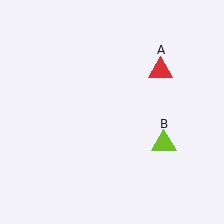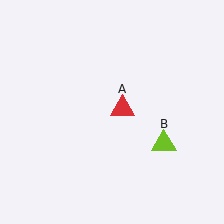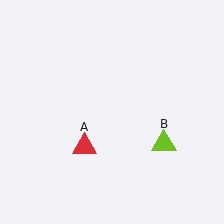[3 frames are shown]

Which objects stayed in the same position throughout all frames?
Lime triangle (object B) remained stationary.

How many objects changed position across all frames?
1 object changed position: red triangle (object A).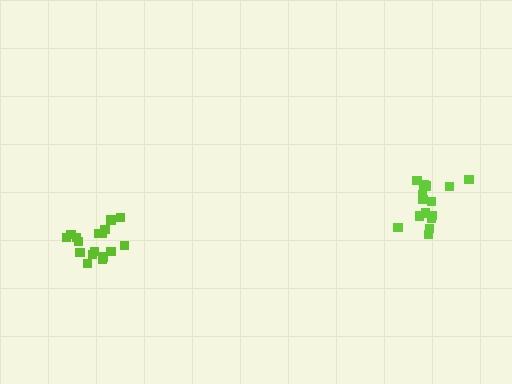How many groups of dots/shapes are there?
There are 2 groups.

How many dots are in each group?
Group 1: 17 dots, Group 2: 15 dots (32 total).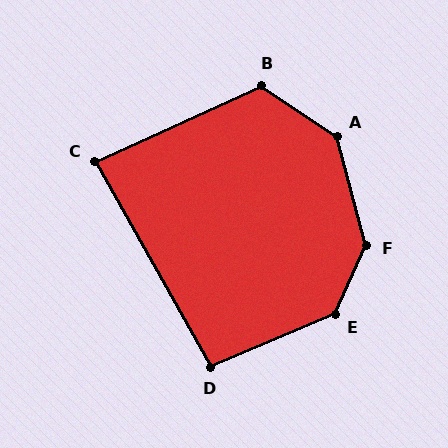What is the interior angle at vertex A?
Approximately 138 degrees (obtuse).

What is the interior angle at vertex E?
Approximately 137 degrees (obtuse).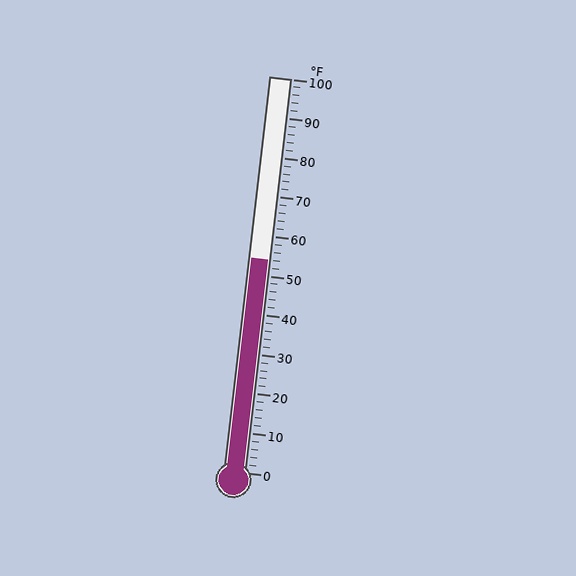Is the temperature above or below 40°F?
The temperature is above 40°F.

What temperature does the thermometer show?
The thermometer shows approximately 54°F.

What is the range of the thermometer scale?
The thermometer scale ranges from 0°F to 100°F.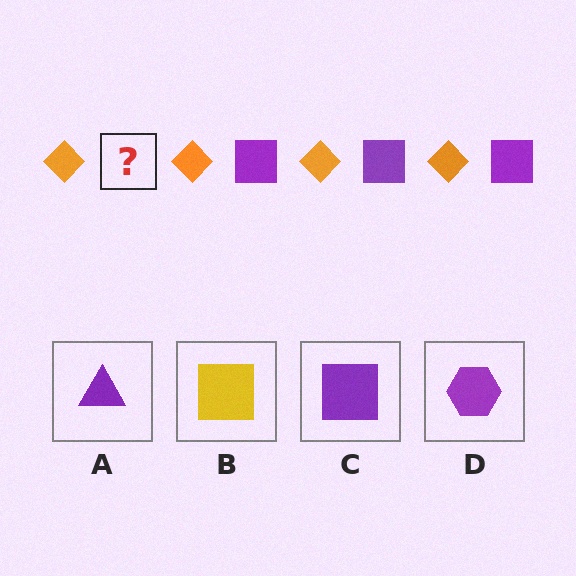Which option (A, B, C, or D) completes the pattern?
C.